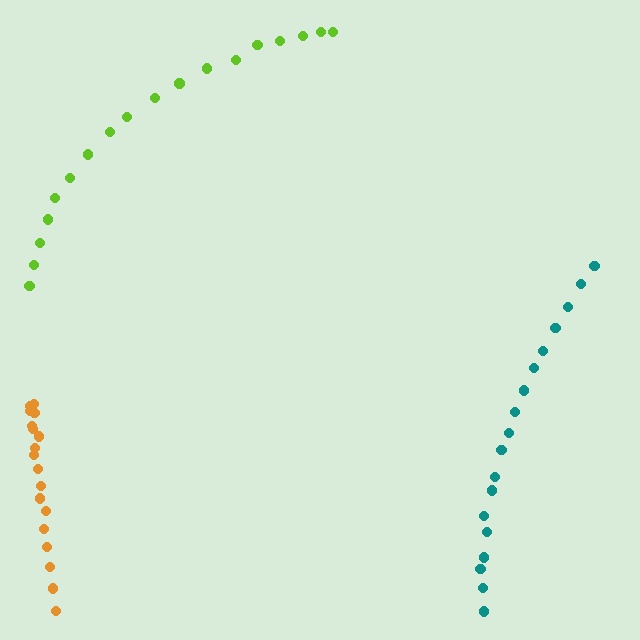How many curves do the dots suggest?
There are 3 distinct paths.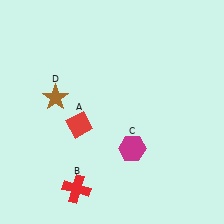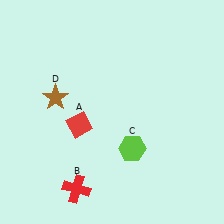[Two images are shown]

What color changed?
The hexagon (C) changed from magenta in Image 1 to lime in Image 2.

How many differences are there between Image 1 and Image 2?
There is 1 difference between the two images.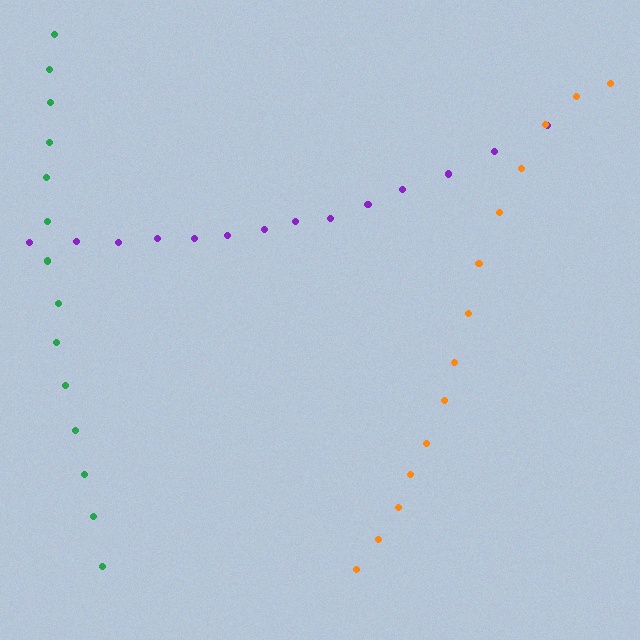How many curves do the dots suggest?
There are 3 distinct paths.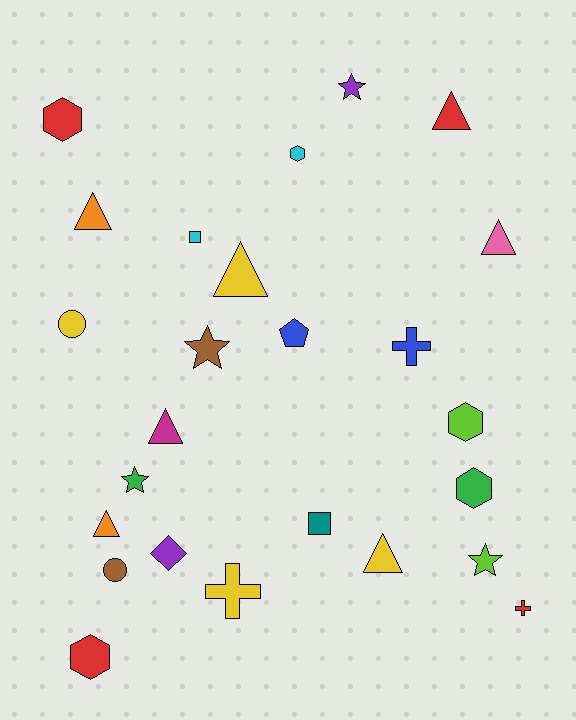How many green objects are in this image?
There are 2 green objects.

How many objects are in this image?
There are 25 objects.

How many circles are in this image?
There are 2 circles.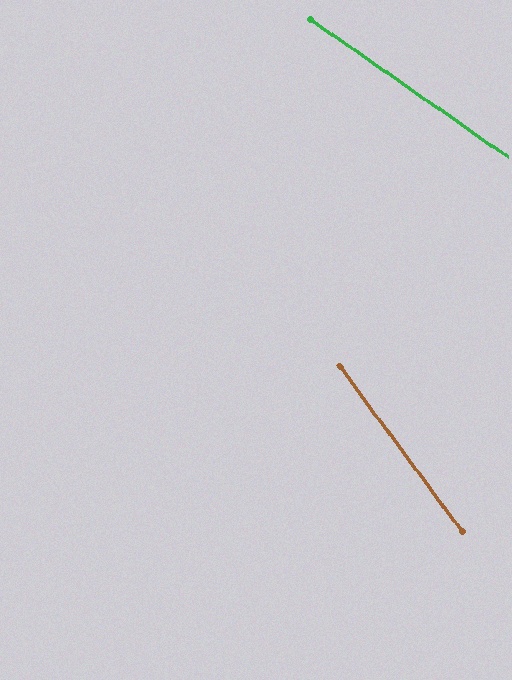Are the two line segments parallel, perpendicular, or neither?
Neither parallel nor perpendicular — they differ by about 19°.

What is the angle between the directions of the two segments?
Approximately 19 degrees.